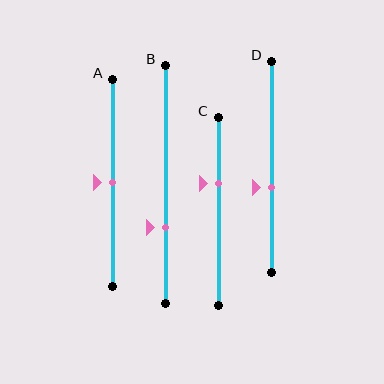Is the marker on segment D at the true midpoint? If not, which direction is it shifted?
No, the marker on segment D is shifted downward by about 10% of the segment length.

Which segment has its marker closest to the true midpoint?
Segment A has its marker closest to the true midpoint.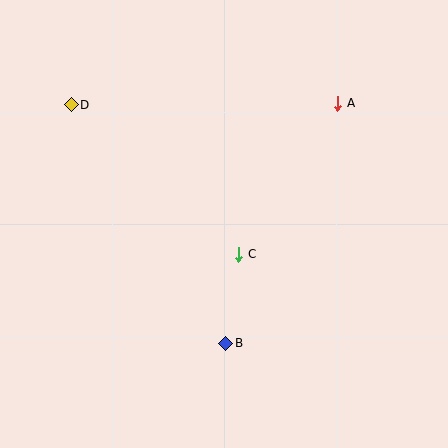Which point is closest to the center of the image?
Point C at (239, 254) is closest to the center.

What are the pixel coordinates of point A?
Point A is at (338, 103).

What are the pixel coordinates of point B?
Point B is at (226, 343).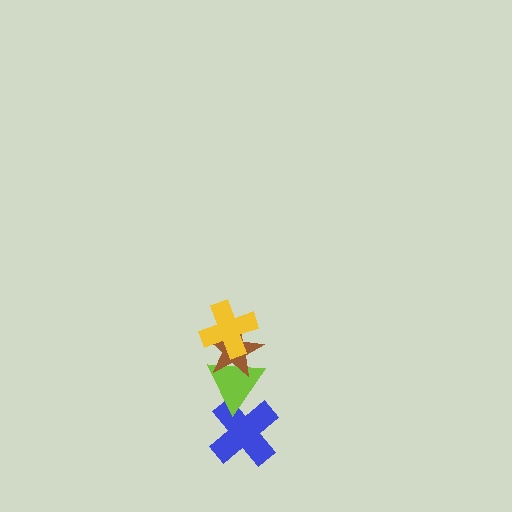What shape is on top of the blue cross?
The lime triangle is on top of the blue cross.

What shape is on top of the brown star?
The yellow cross is on top of the brown star.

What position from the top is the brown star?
The brown star is 2nd from the top.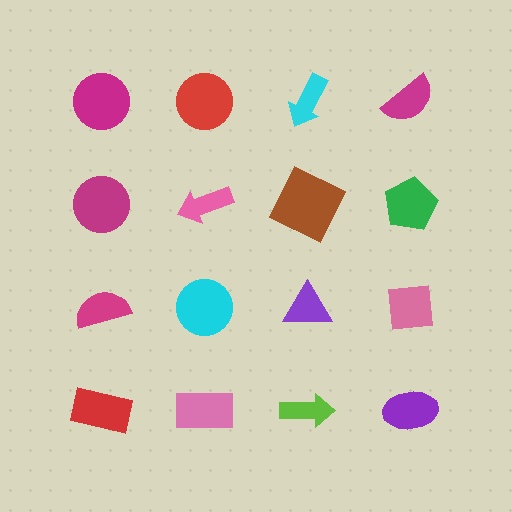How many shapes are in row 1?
4 shapes.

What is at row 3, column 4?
A pink square.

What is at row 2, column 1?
A magenta circle.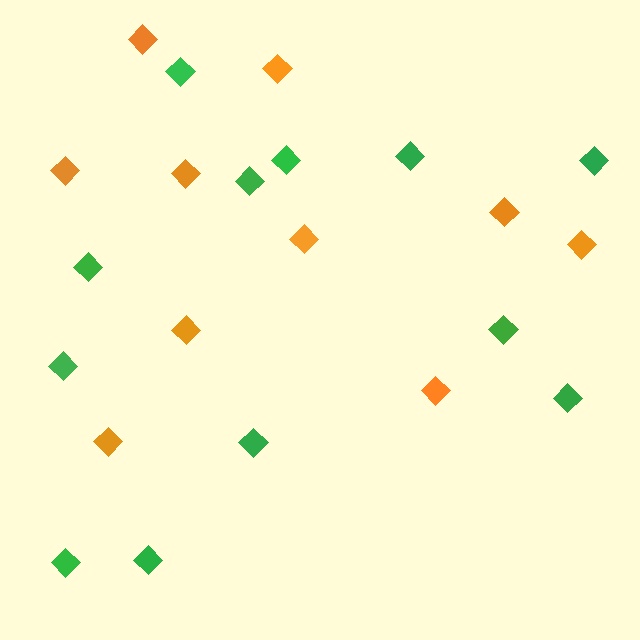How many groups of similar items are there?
There are 2 groups: one group of green diamonds (12) and one group of orange diamonds (10).